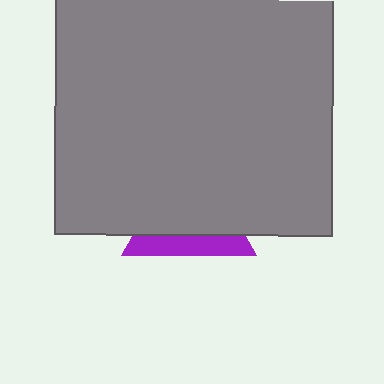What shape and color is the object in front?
The object in front is a gray square.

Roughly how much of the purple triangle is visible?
A small part of it is visible (roughly 31%).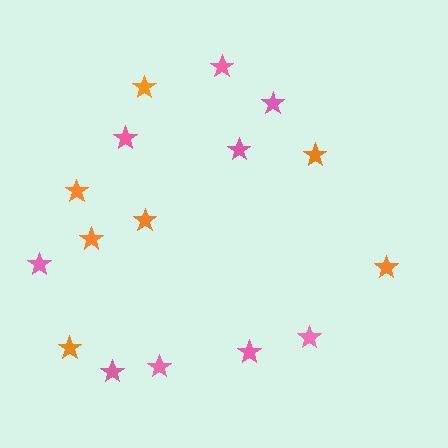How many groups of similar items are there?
There are 2 groups: one group of pink stars (9) and one group of orange stars (7).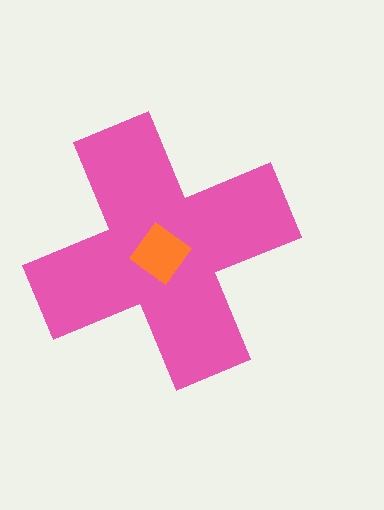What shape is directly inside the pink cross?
The orange diamond.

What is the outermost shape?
The pink cross.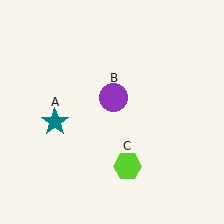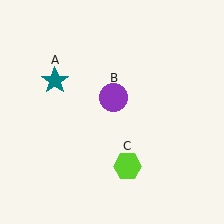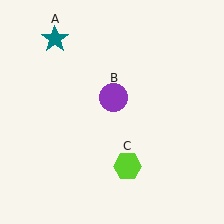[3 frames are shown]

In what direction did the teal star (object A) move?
The teal star (object A) moved up.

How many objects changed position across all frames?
1 object changed position: teal star (object A).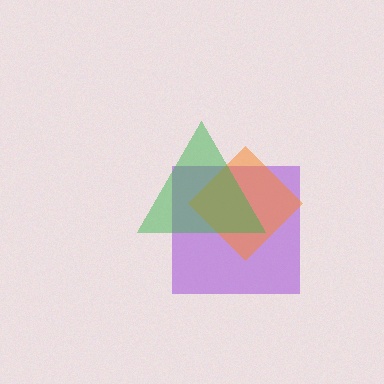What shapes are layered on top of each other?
The layered shapes are: a purple square, an orange diamond, a green triangle.